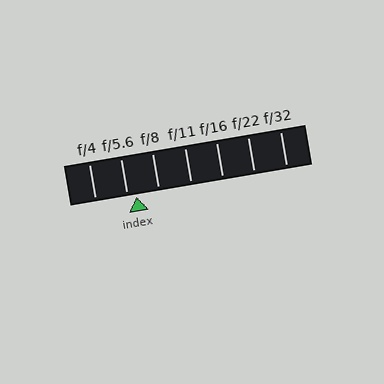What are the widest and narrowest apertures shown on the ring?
The widest aperture shown is f/4 and the narrowest is f/32.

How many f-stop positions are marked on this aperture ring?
There are 7 f-stop positions marked.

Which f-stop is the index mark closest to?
The index mark is closest to f/5.6.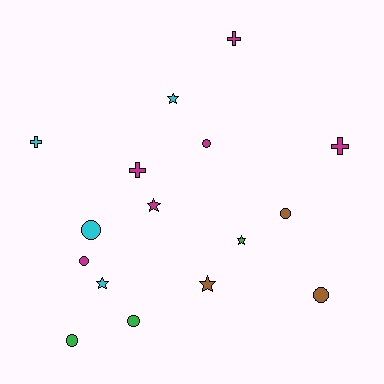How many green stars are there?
There is 1 green star.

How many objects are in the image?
There are 16 objects.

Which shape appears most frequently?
Circle, with 7 objects.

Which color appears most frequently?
Magenta, with 6 objects.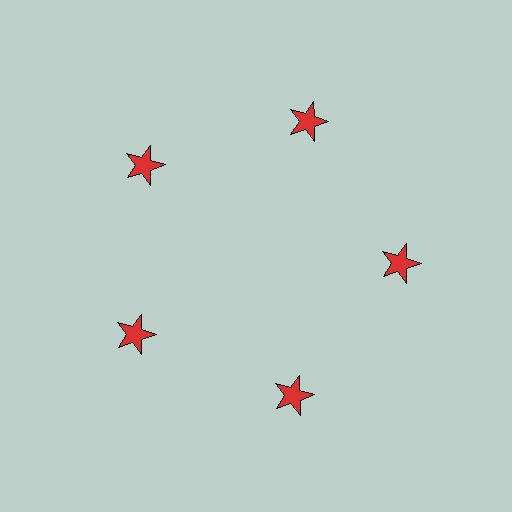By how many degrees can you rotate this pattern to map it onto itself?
The pattern maps onto itself every 72 degrees of rotation.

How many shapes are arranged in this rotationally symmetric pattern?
There are 5 shapes, arranged in 5 groups of 1.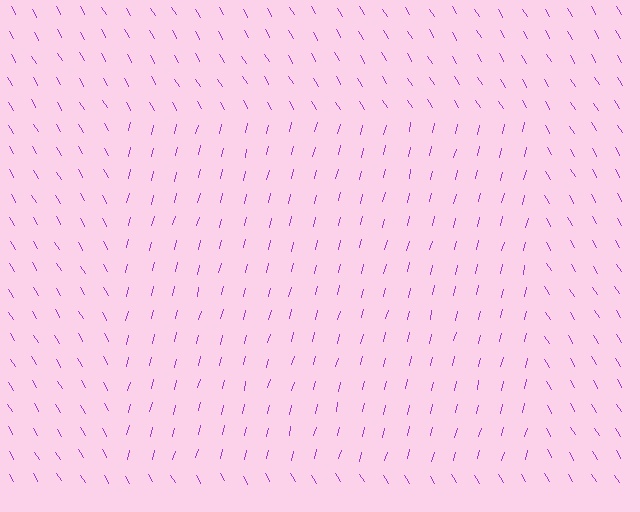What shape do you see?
I see a rectangle.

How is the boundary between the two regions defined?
The boundary is defined purely by a change in line orientation (approximately 45 degrees difference). All lines are the same color and thickness.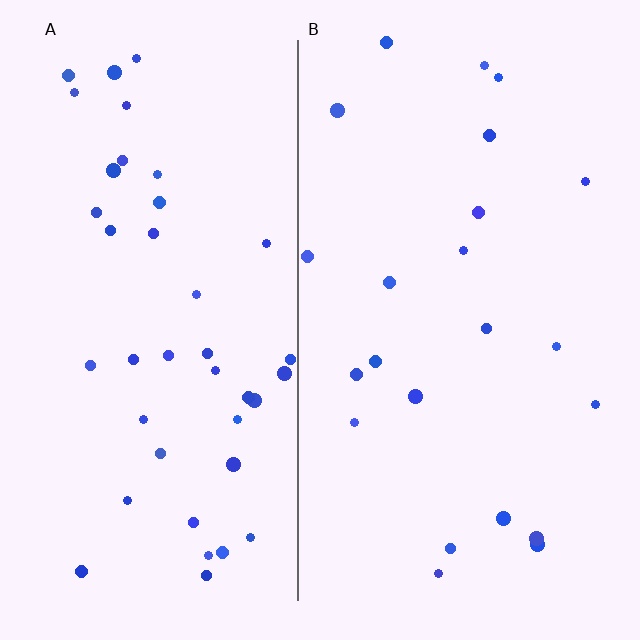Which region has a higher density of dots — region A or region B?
A (the left).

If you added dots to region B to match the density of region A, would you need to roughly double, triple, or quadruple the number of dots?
Approximately double.